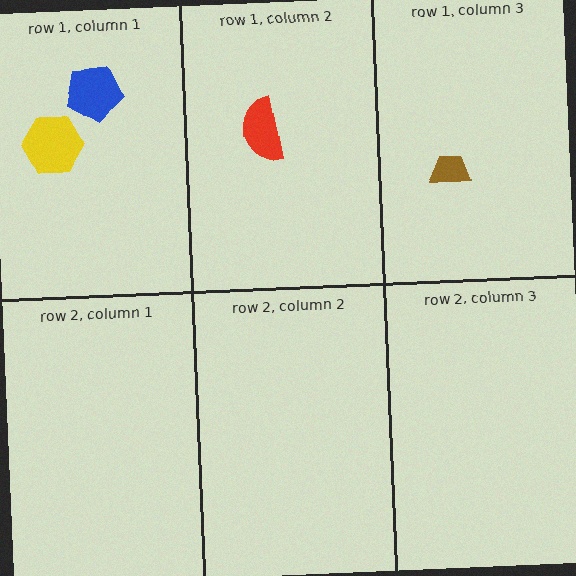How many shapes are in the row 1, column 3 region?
1.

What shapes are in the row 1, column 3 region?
The brown trapezoid.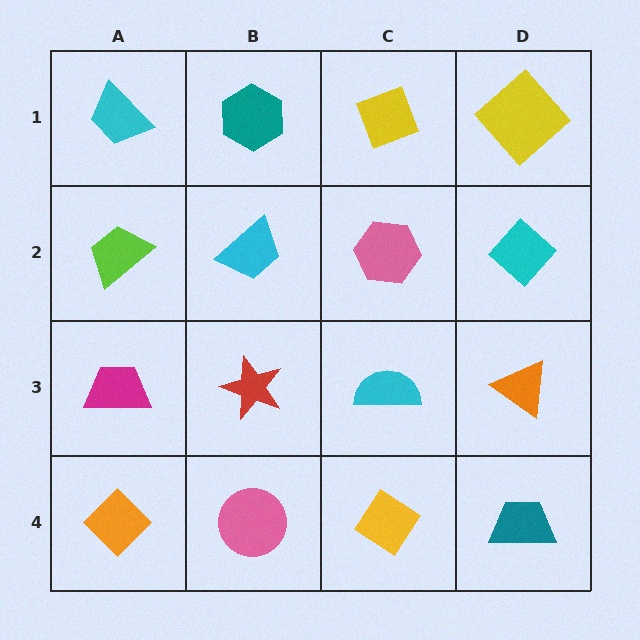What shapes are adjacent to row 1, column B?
A cyan trapezoid (row 2, column B), a cyan trapezoid (row 1, column A), a yellow diamond (row 1, column C).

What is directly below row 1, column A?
A lime trapezoid.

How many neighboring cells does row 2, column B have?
4.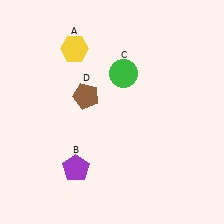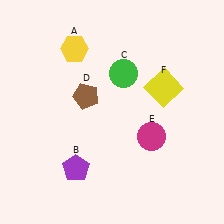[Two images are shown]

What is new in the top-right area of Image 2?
A yellow square (F) was added in the top-right area of Image 2.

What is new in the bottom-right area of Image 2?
A magenta circle (E) was added in the bottom-right area of Image 2.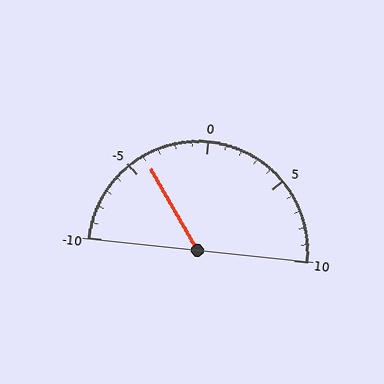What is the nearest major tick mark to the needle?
The nearest major tick mark is -5.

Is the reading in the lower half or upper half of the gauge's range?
The reading is in the lower half of the range (-10 to 10).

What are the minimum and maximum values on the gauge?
The gauge ranges from -10 to 10.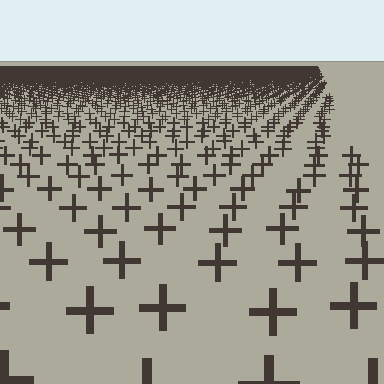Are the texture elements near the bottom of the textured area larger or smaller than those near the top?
Larger. Near the bottom, elements are closer to the viewer and appear at a bigger on-screen size.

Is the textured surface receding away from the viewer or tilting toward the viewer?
The surface is receding away from the viewer. Texture elements get smaller and denser toward the top.